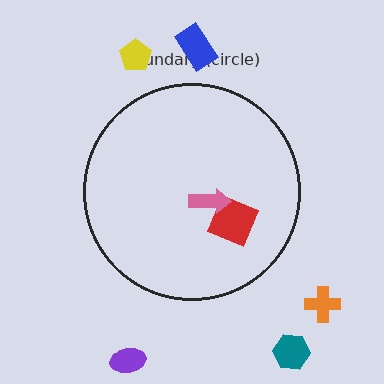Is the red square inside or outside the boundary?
Inside.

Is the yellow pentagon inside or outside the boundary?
Outside.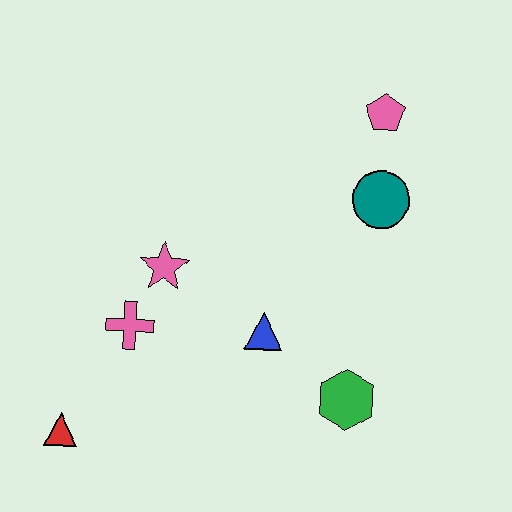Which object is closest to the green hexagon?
The blue triangle is closest to the green hexagon.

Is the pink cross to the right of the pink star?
No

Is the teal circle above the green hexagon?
Yes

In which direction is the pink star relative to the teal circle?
The pink star is to the left of the teal circle.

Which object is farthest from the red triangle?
The pink pentagon is farthest from the red triangle.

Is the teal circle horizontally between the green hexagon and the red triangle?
No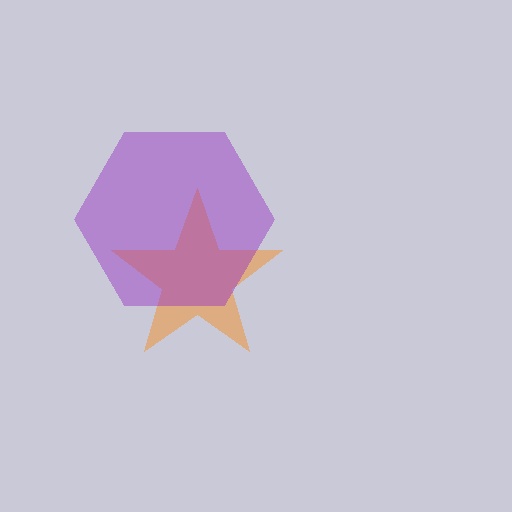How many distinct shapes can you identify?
There are 2 distinct shapes: an orange star, a purple hexagon.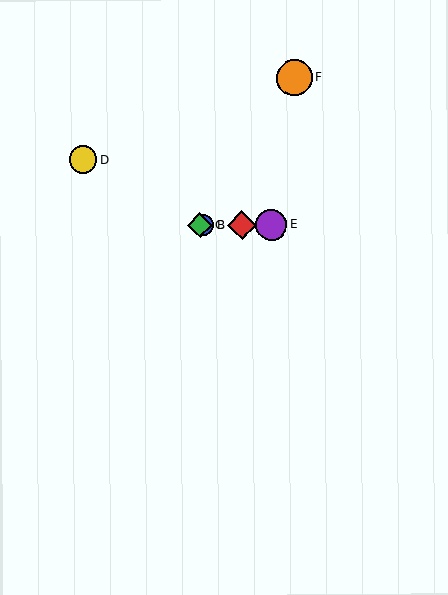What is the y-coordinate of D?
Object D is at y≈160.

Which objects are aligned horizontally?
Objects A, B, C, E are aligned horizontally.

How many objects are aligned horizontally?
4 objects (A, B, C, E) are aligned horizontally.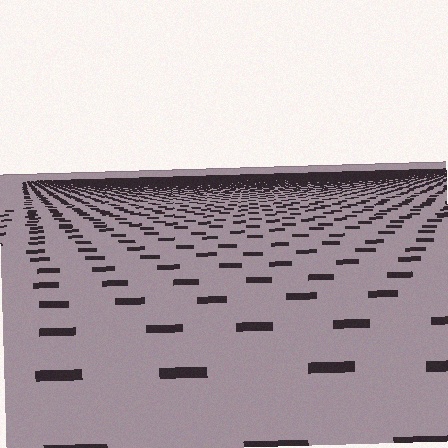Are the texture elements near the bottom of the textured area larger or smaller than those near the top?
Larger. Near the bottom, elements are closer to the viewer and appear at a bigger on-screen size.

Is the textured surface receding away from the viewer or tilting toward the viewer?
The surface is receding away from the viewer. Texture elements get smaller and denser toward the top.